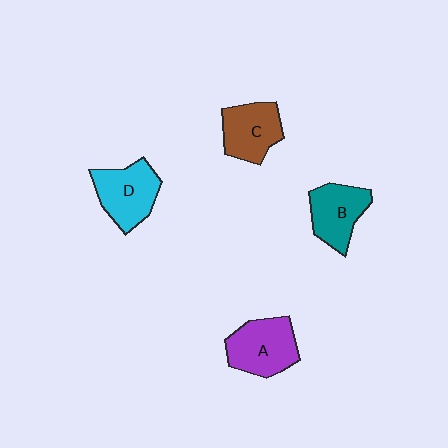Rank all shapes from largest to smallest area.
From largest to smallest: A (purple), D (cyan), B (teal), C (brown).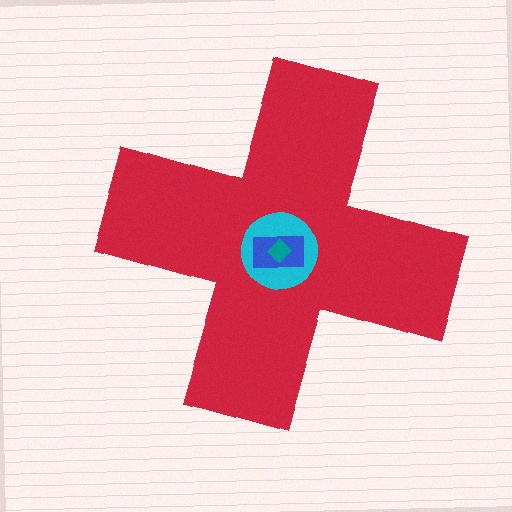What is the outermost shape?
The red cross.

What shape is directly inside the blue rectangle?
The teal diamond.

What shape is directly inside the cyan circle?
The blue rectangle.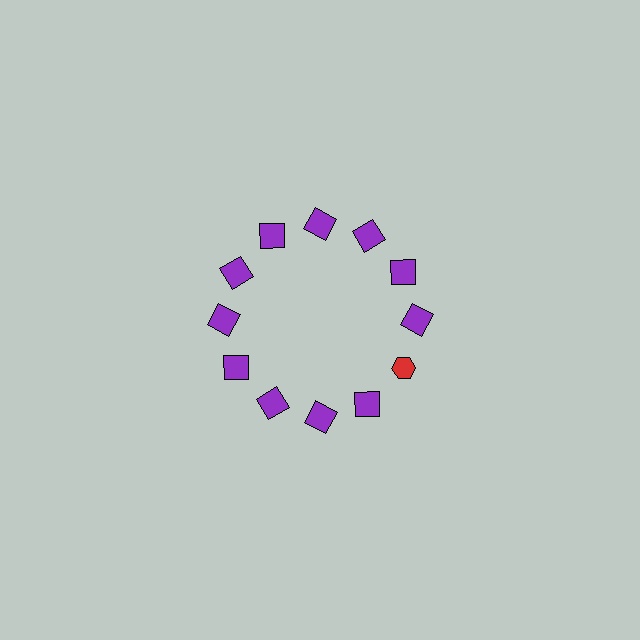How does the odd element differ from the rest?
It differs in both color (red instead of purple) and shape (hexagon instead of square).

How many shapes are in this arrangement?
There are 12 shapes arranged in a ring pattern.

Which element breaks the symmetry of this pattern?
The red hexagon at roughly the 4 o'clock position breaks the symmetry. All other shapes are purple squares.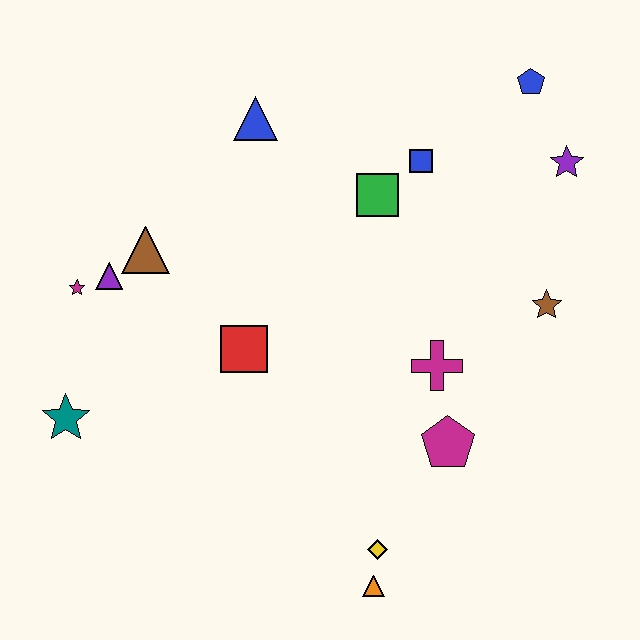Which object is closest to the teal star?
The magenta star is closest to the teal star.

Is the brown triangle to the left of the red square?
Yes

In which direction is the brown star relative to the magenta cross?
The brown star is to the right of the magenta cross.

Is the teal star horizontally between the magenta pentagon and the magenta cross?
No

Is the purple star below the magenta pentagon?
No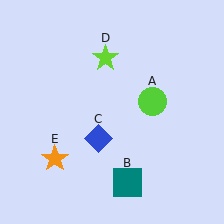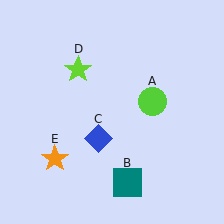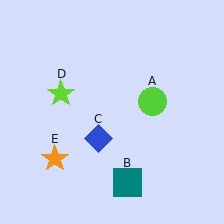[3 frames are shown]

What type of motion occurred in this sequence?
The lime star (object D) rotated counterclockwise around the center of the scene.